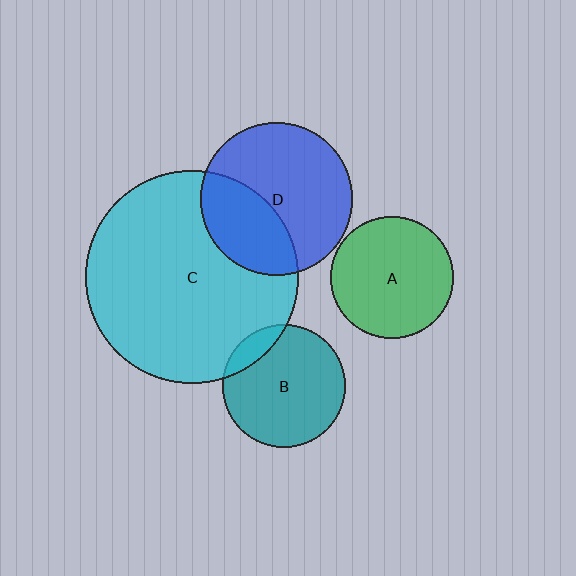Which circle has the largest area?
Circle C (cyan).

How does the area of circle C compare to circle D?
Approximately 2.0 times.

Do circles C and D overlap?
Yes.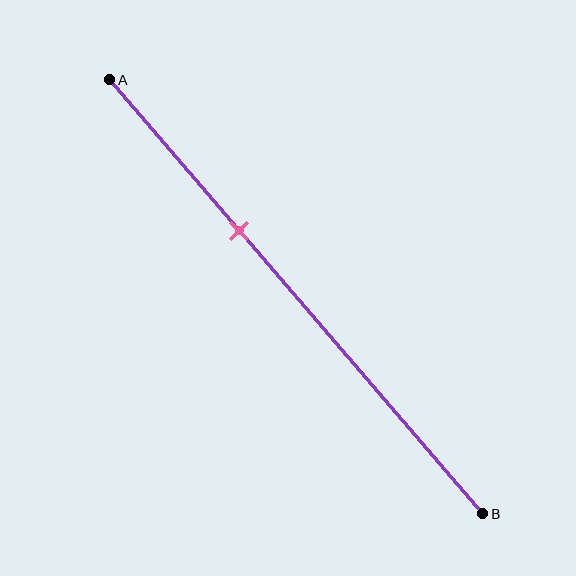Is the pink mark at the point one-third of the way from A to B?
Yes, the mark is approximately at the one-third point.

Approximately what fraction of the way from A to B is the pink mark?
The pink mark is approximately 35% of the way from A to B.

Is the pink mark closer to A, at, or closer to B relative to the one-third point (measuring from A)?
The pink mark is approximately at the one-third point of segment AB.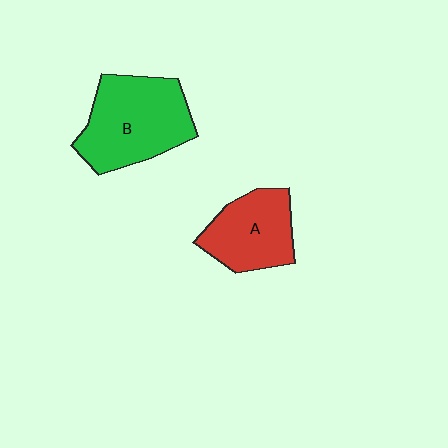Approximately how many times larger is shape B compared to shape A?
Approximately 1.4 times.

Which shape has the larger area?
Shape B (green).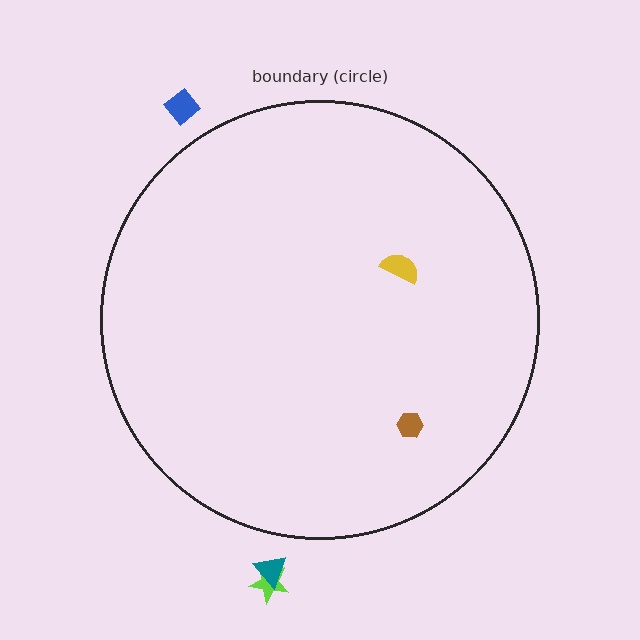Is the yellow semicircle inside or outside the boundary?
Inside.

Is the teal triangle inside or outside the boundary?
Outside.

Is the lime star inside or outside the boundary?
Outside.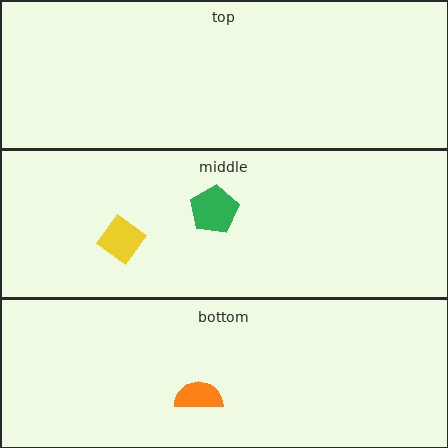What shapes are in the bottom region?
The orange semicircle.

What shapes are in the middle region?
The green pentagon, the yellow diamond.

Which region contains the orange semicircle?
The bottom region.